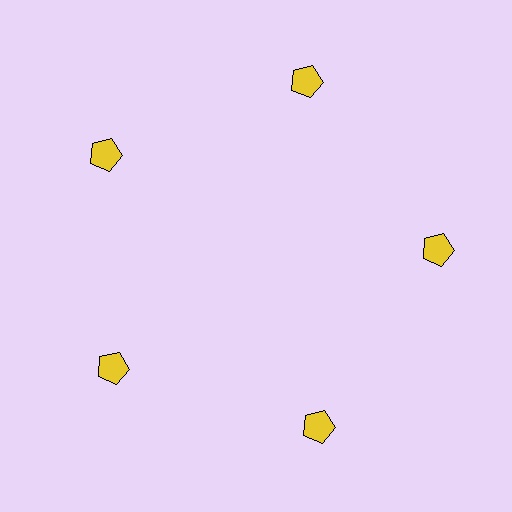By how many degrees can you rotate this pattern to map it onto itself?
The pattern maps onto itself every 72 degrees of rotation.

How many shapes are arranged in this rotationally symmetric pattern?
There are 5 shapes, arranged in 5 groups of 1.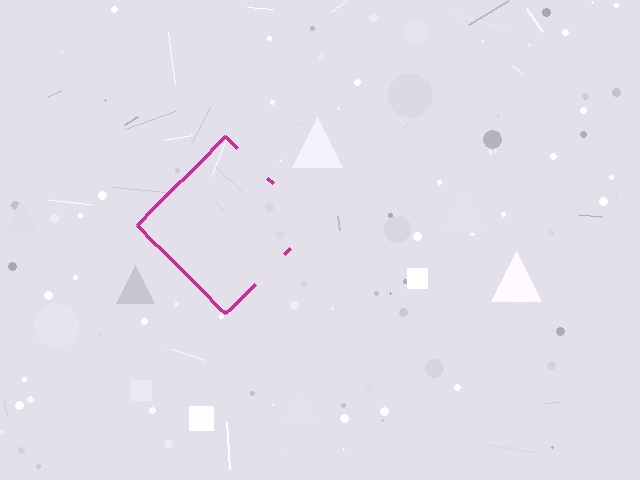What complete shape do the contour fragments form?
The contour fragments form a diamond.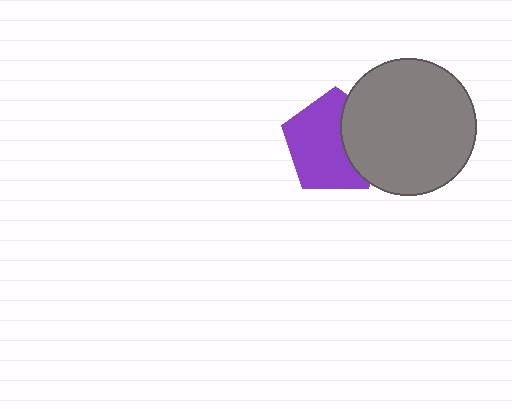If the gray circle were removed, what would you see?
You would see the complete purple pentagon.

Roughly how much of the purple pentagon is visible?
Most of it is visible (roughly 66%).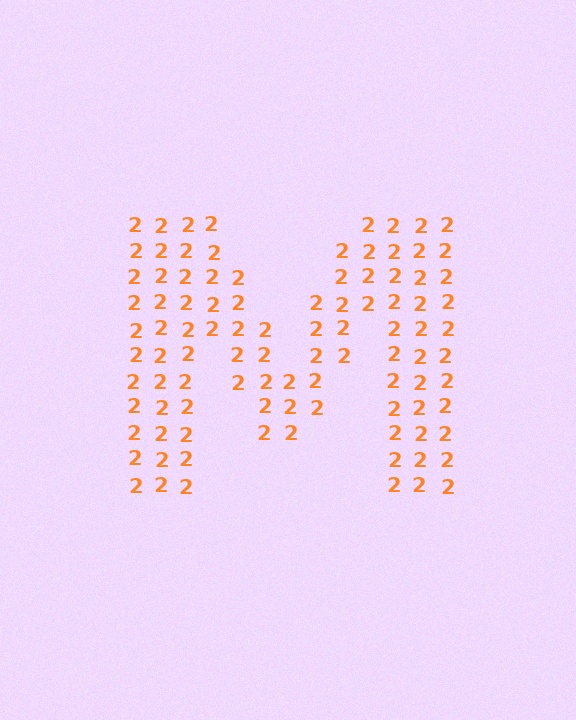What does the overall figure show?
The overall figure shows the letter M.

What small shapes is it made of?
It is made of small digit 2's.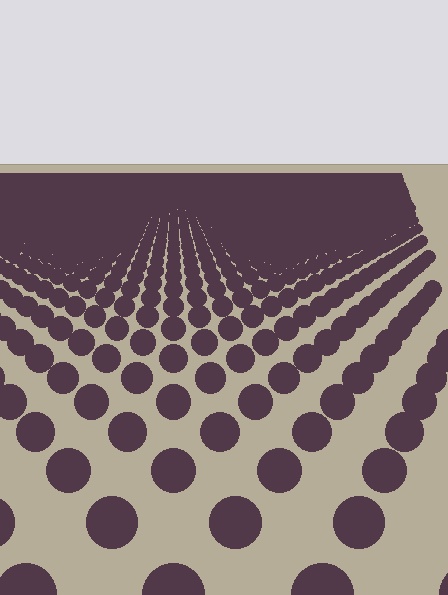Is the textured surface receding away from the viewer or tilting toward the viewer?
The surface is receding away from the viewer. Texture elements get smaller and denser toward the top.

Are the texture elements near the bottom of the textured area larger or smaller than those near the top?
Larger. Near the bottom, elements are closer to the viewer and appear at a bigger on-screen size.